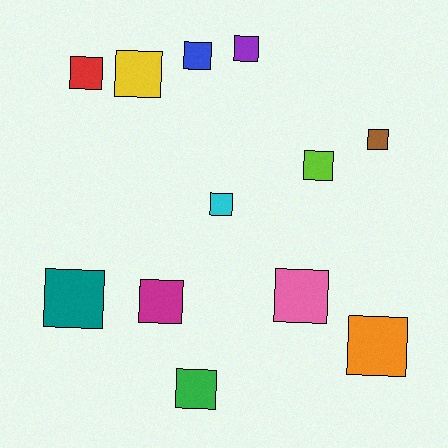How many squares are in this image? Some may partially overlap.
There are 12 squares.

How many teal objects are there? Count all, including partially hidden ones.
There is 1 teal object.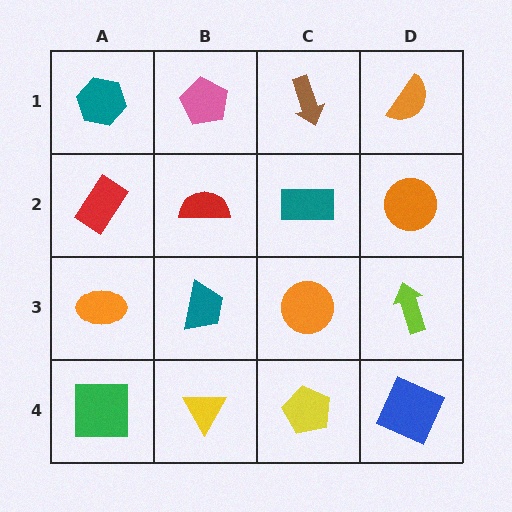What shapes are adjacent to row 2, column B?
A pink pentagon (row 1, column B), a teal trapezoid (row 3, column B), a red rectangle (row 2, column A), a teal rectangle (row 2, column C).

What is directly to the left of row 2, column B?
A red rectangle.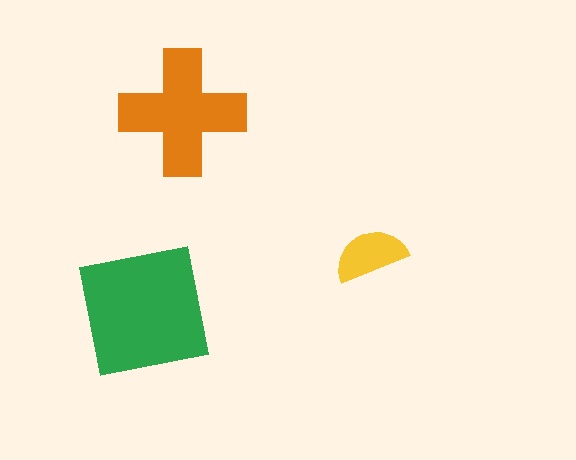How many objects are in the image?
There are 3 objects in the image.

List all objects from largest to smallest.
The green square, the orange cross, the yellow semicircle.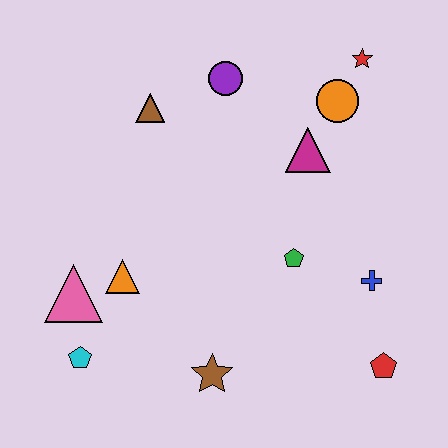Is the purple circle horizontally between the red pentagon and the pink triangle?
Yes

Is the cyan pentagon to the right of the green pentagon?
No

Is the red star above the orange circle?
Yes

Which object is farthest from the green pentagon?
The cyan pentagon is farthest from the green pentagon.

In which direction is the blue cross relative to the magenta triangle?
The blue cross is below the magenta triangle.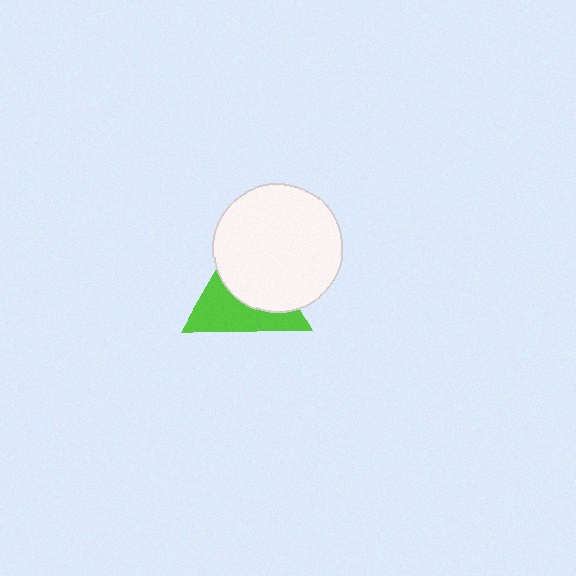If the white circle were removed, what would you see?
You would see the complete lime triangle.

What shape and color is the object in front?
The object in front is a white circle.